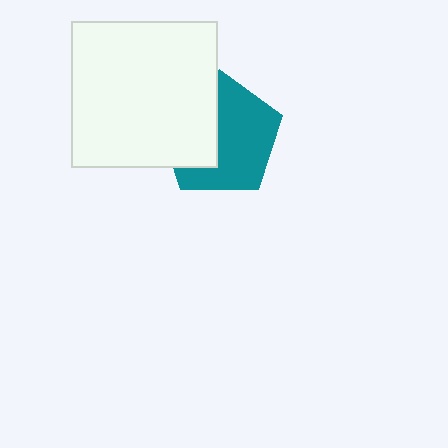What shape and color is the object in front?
The object in front is a white square.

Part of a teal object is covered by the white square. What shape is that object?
It is a pentagon.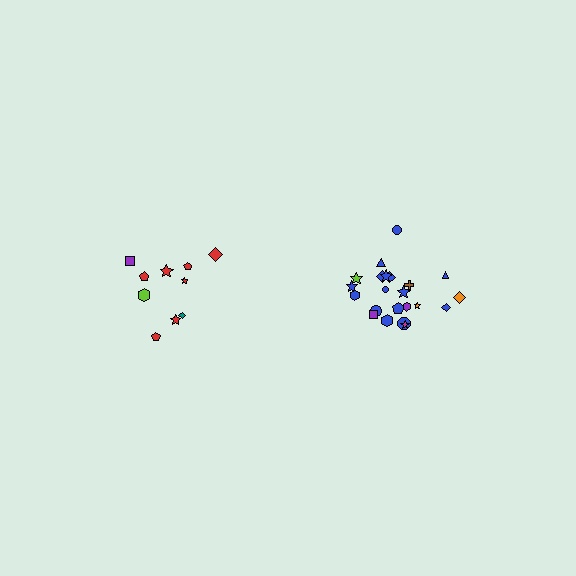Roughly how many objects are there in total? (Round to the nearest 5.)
Roughly 30 objects in total.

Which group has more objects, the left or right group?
The right group.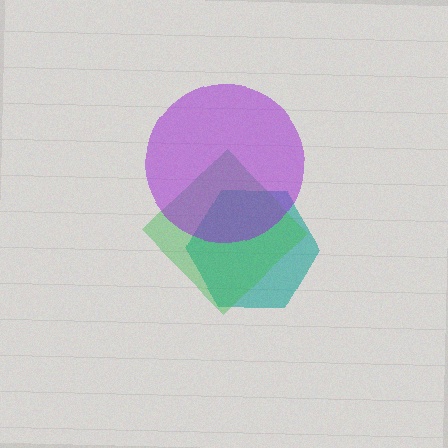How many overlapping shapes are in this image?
There are 3 overlapping shapes in the image.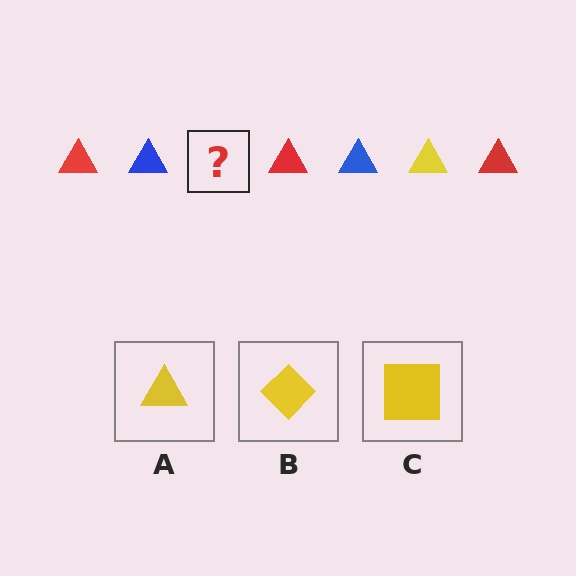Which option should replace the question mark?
Option A.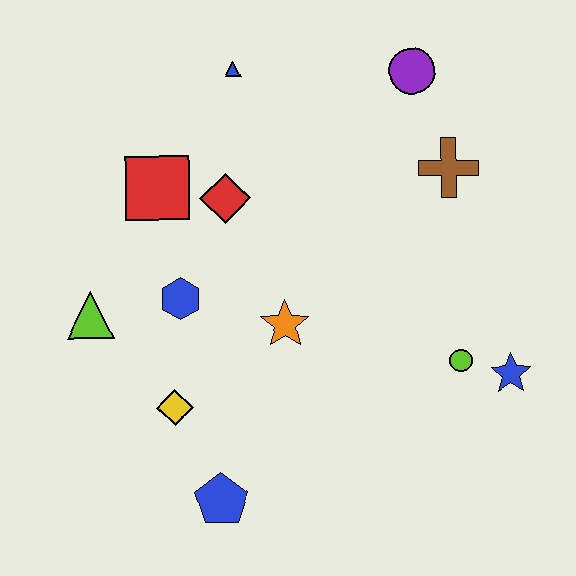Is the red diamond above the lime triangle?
Yes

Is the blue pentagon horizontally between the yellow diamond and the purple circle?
Yes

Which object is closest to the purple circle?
The brown cross is closest to the purple circle.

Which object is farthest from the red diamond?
The blue star is farthest from the red diamond.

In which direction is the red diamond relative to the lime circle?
The red diamond is to the left of the lime circle.